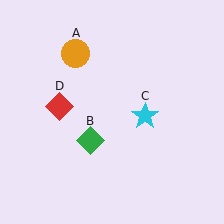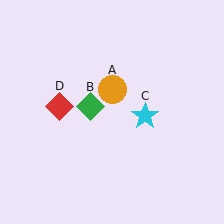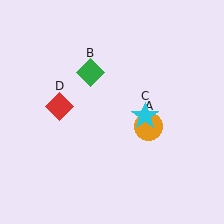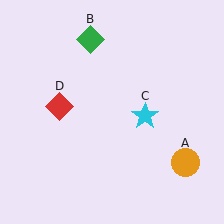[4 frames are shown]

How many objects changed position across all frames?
2 objects changed position: orange circle (object A), green diamond (object B).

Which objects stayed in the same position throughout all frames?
Cyan star (object C) and red diamond (object D) remained stationary.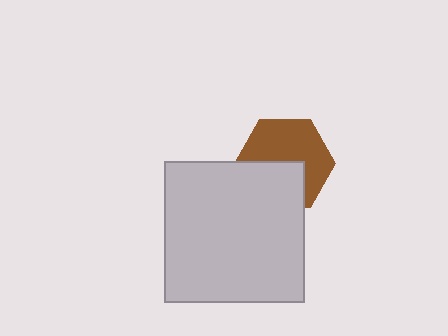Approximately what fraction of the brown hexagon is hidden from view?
Roughly 40% of the brown hexagon is hidden behind the light gray square.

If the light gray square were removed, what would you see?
You would see the complete brown hexagon.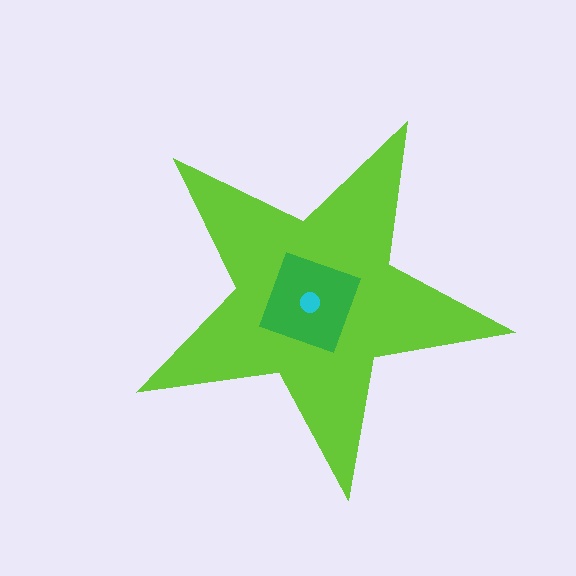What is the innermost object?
The cyan circle.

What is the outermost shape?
The lime star.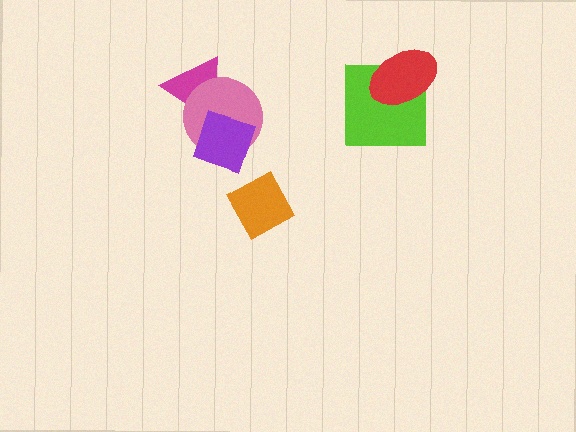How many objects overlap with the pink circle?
2 objects overlap with the pink circle.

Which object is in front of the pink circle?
The purple diamond is in front of the pink circle.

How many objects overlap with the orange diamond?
0 objects overlap with the orange diamond.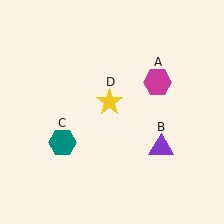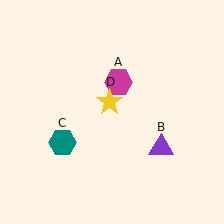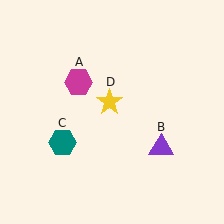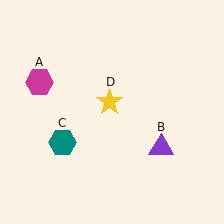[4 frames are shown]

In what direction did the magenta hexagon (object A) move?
The magenta hexagon (object A) moved left.